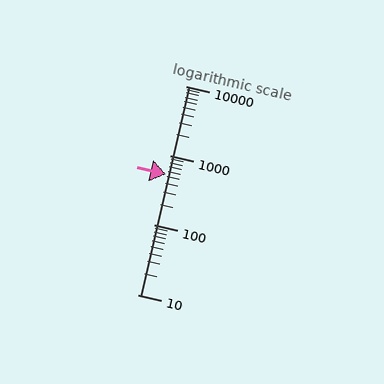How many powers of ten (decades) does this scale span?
The scale spans 3 decades, from 10 to 10000.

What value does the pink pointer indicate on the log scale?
The pointer indicates approximately 540.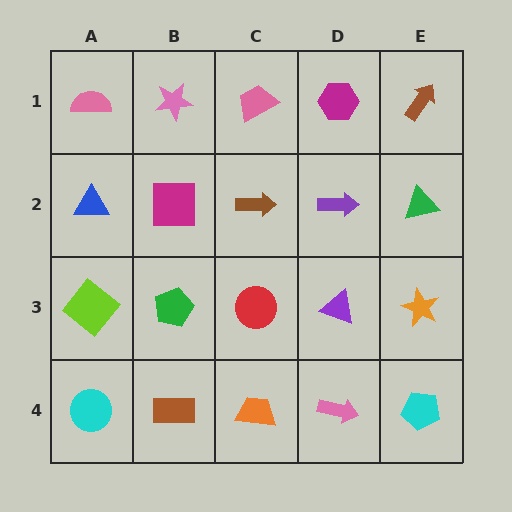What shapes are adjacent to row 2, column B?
A pink star (row 1, column B), a green pentagon (row 3, column B), a blue triangle (row 2, column A), a brown arrow (row 2, column C).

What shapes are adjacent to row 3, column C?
A brown arrow (row 2, column C), an orange trapezoid (row 4, column C), a green pentagon (row 3, column B), a purple triangle (row 3, column D).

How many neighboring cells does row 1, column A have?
2.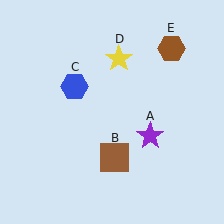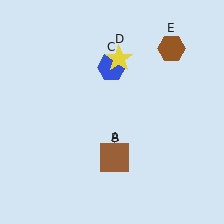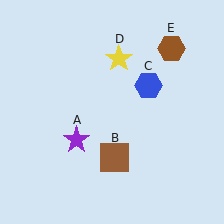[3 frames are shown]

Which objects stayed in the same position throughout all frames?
Brown square (object B) and yellow star (object D) and brown hexagon (object E) remained stationary.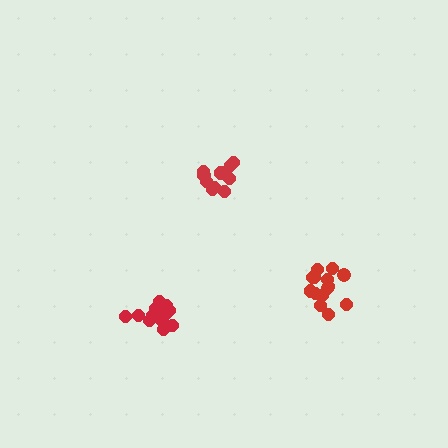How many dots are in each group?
Group 1: 15 dots, Group 2: 12 dots, Group 3: 14 dots (41 total).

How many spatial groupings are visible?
There are 3 spatial groupings.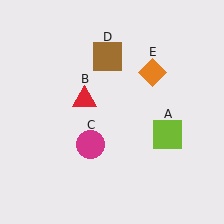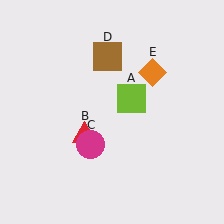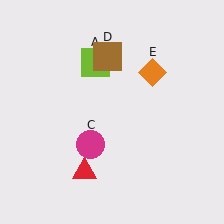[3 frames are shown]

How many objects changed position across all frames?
2 objects changed position: lime square (object A), red triangle (object B).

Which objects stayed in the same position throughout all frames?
Magenta circle (object C) and brown square (object D) and orange diamond (object E) remained stationary.